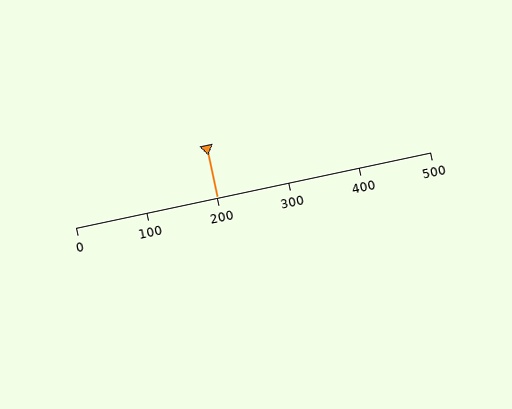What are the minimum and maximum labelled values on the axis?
The axis runs from 0 to 500.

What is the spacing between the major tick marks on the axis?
The major ticks are spaced 100 apart.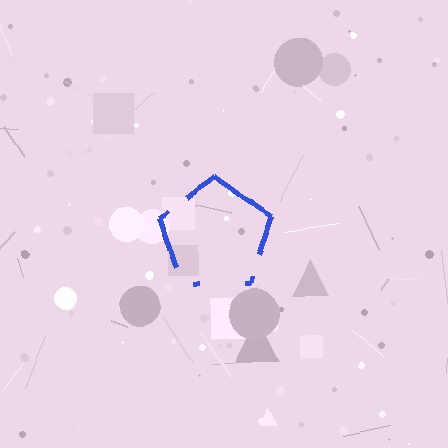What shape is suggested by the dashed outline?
The dashed outline suggests a pentagon.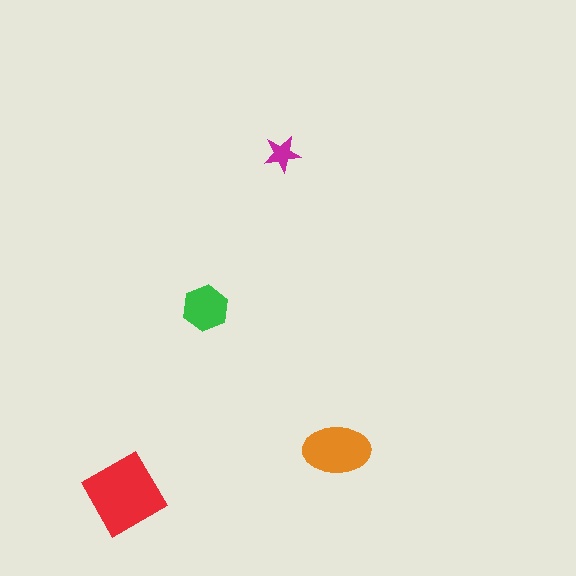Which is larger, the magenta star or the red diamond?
The red diamond.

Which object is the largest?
The red diamond.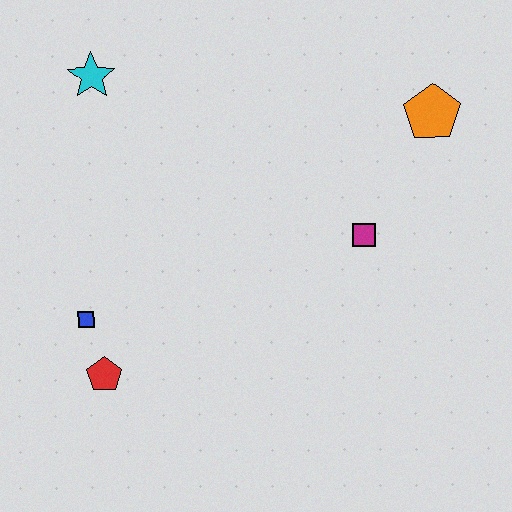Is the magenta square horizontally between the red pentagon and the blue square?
No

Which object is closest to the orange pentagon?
The magenta square is closest to the orange pentagon.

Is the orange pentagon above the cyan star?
No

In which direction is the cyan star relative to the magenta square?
The cyan star is to the left of the magenta square.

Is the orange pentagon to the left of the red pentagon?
No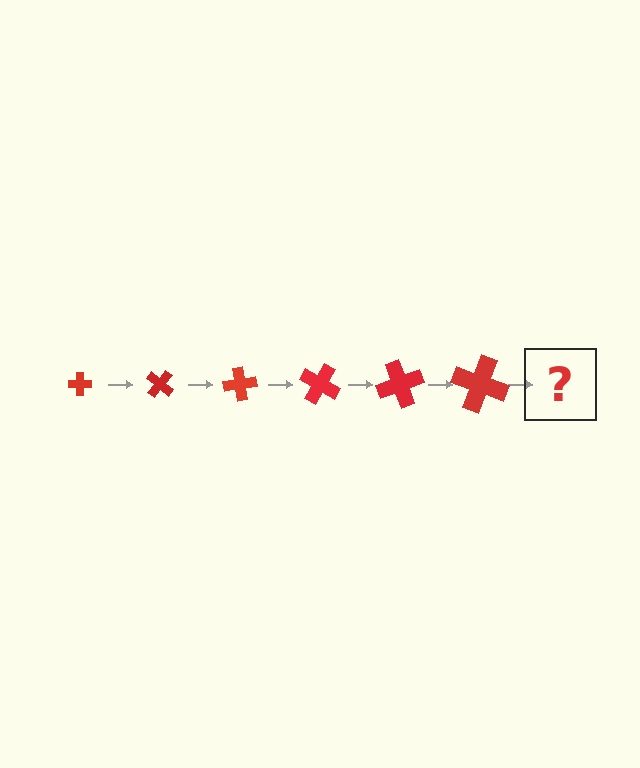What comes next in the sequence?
The next element should be a cross, larger than the previous one and rotated 240 degrees from the start.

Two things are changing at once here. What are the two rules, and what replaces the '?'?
The two rules are that the cross grows larger each step and it rotates 40 degrees each step. The '?' should be a cross, larger than the previous one and rotated 240 degrees from the start.